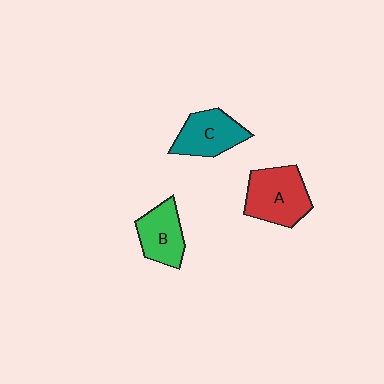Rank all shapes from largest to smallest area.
From largest to smallest: A (red), C (teal), B (green).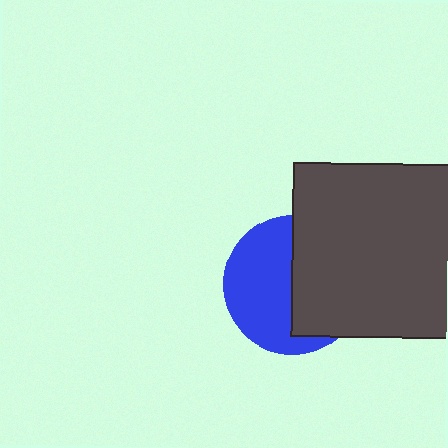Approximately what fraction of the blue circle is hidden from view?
Roughly 48% of the blue circle is hidden behind the dark gray square.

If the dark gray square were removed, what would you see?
You would see the complete blue circle.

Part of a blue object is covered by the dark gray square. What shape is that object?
It is a circle.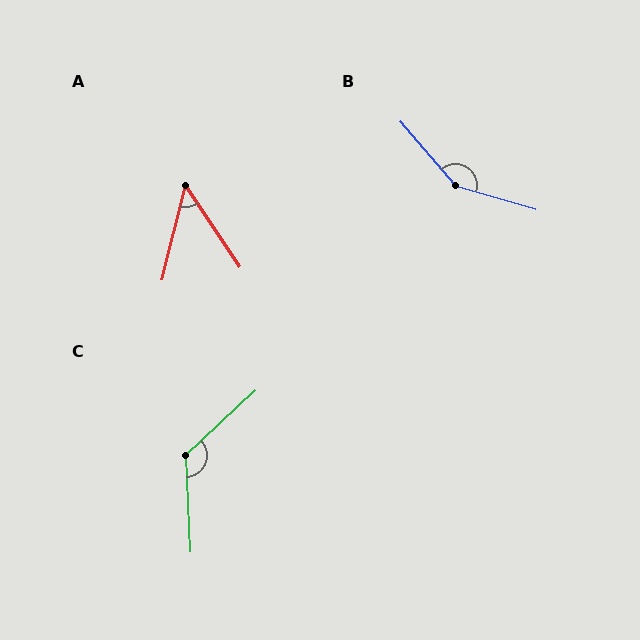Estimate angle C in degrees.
Approximately 131 degrees.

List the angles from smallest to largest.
A (48°), C (131°), B (147°).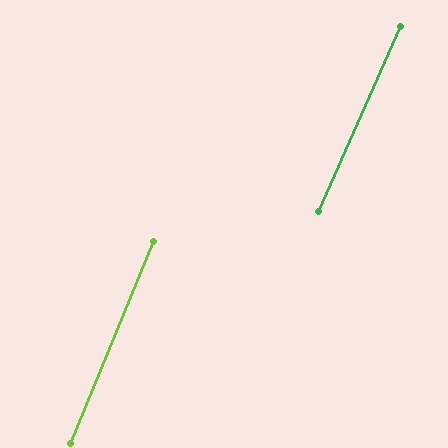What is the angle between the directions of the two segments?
Approximately 1 degree.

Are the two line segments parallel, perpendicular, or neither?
Parallel — their directions differ by only 1.5°.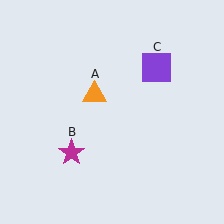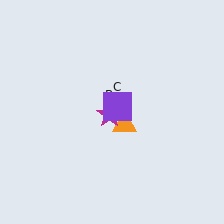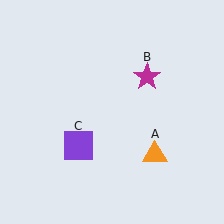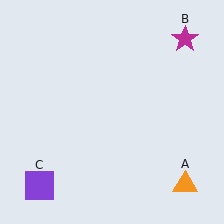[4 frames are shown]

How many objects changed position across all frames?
3 objects changed position: orange triangle (object A), magenta star (object B), purple square (object C).